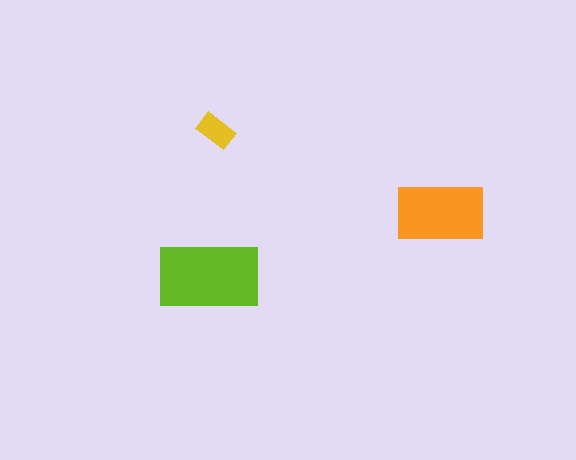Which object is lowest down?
The lime rectangle is bottommost.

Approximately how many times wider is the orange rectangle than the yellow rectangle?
About 2.5 times wider.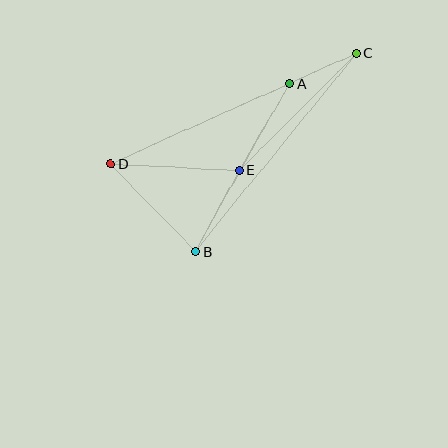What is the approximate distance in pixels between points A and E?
The distance between A and E is approximately 101 pixels.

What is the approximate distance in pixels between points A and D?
The distance between A and D is approximately 196 pixels.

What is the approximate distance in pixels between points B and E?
The distance between B and E is approximately 92 pixels.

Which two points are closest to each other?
Points A and C are closest to each other.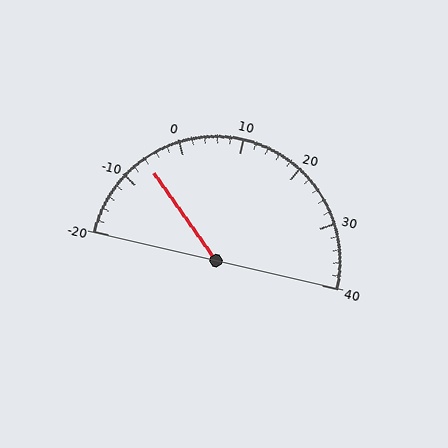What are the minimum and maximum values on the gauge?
The gauge ranges from -20 to 40.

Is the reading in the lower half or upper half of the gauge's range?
The reading is in the lower half of the range (-20 to 40).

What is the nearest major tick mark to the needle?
The nearest major tick mark is -10.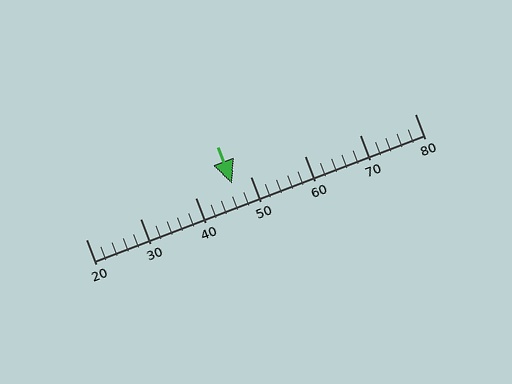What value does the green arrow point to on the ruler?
The green arrow points to approximately 47.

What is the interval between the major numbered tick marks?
The major tick marks are spaced 10 units apart.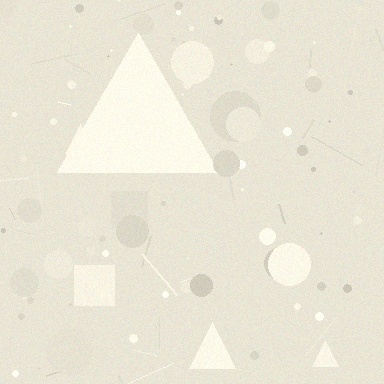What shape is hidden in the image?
A triangle is hidden in the image.